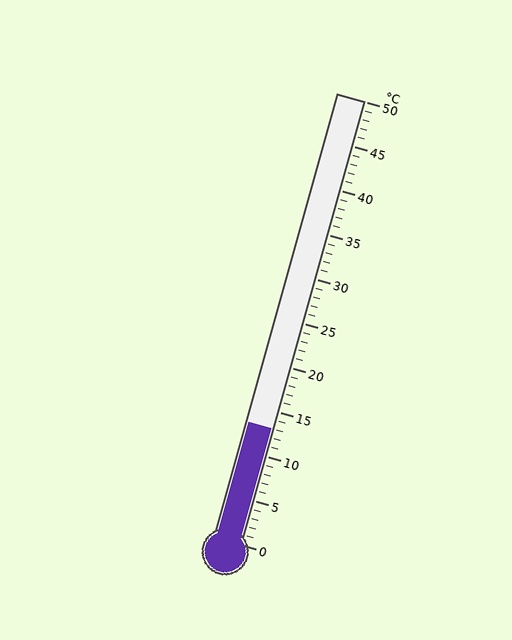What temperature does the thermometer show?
The thermometer shows approximately 13°C.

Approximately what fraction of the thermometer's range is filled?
The thermometer is filled to approximately 25% of its range.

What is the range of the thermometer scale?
The thermometer scale ranges from 0°C to 50°C.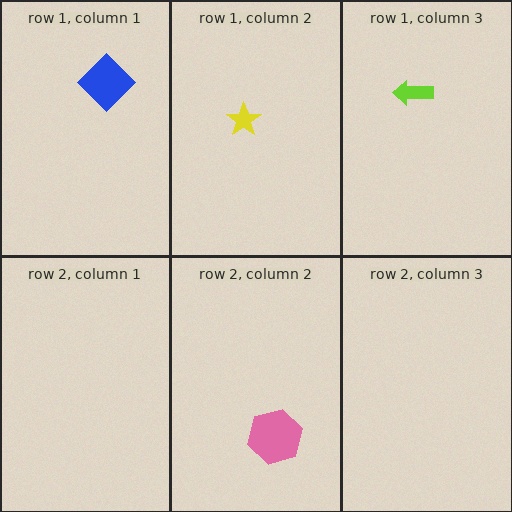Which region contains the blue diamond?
The row 1, column 1 region.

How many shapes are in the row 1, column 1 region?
1.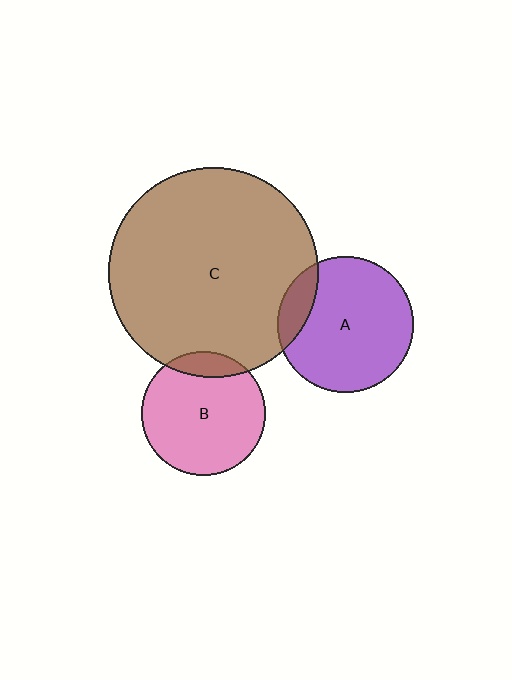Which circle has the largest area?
Circle C (brown).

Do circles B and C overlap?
Yes.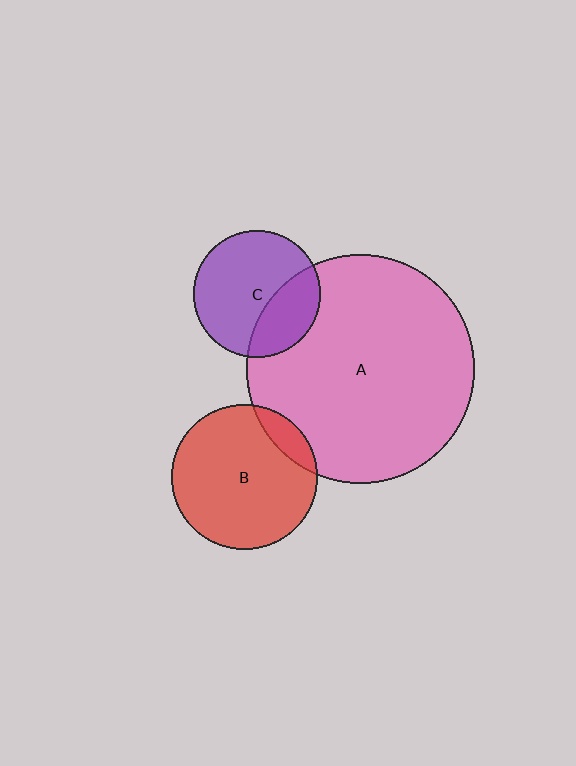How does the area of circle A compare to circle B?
Approximately 2.5 times.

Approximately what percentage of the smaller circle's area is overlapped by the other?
Approximately 30%.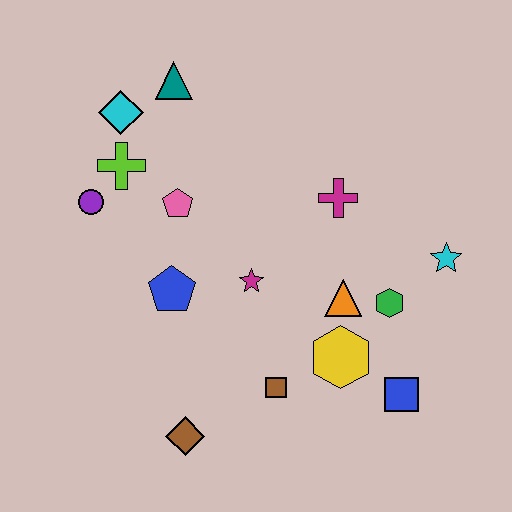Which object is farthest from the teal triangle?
The blue square is farthest from the teal triangle.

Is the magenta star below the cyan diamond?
Yes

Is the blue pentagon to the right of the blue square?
No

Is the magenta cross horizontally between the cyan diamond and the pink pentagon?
No